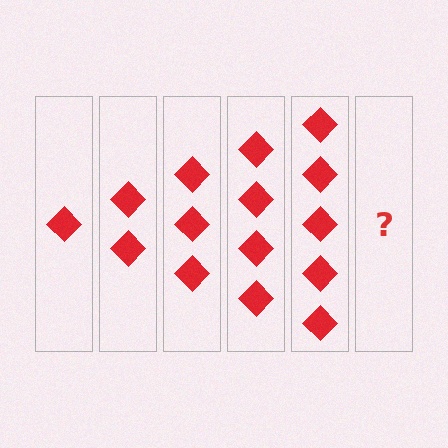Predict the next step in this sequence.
The next step is 6 diamonds.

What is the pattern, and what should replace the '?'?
The pattern is that each step adds one more diamond. The '?' should be 6 diamonds.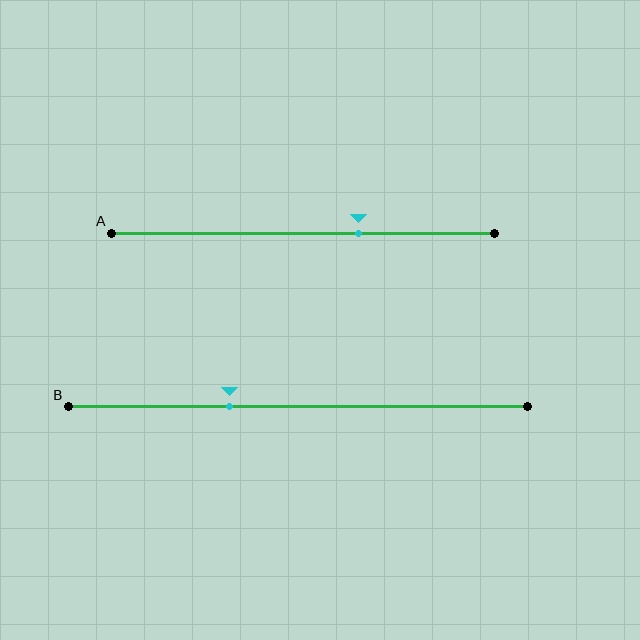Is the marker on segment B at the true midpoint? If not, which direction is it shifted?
No, the marker on segment B is shifted to the left by about 15% of the segment length.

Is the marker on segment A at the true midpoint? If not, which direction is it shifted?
No, the marker on segment A is shifted to the right by about 14% of the segment length.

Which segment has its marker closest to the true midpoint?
Segment A has its marker closest to the true midpoint.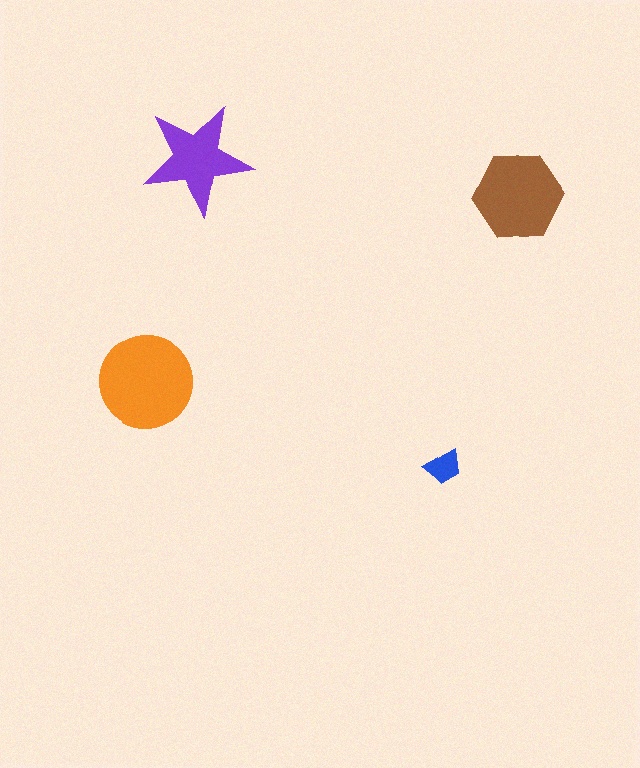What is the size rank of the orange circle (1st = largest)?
1st.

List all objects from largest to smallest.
The orange circle, the brown hexagon, the purple star, the blue trapezoid.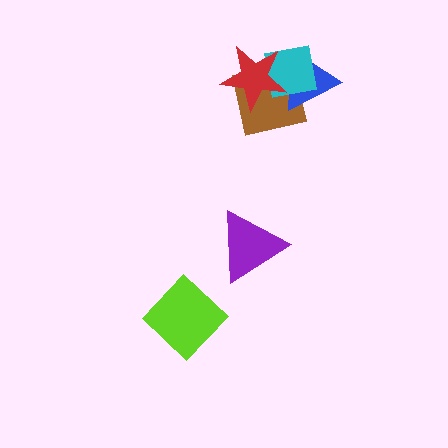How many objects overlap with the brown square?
3 objects overlap with the brown square.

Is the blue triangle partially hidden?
Yes, it is partially covered by another shape.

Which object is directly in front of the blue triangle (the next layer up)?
The cyan square is directly in front of the blue triangle.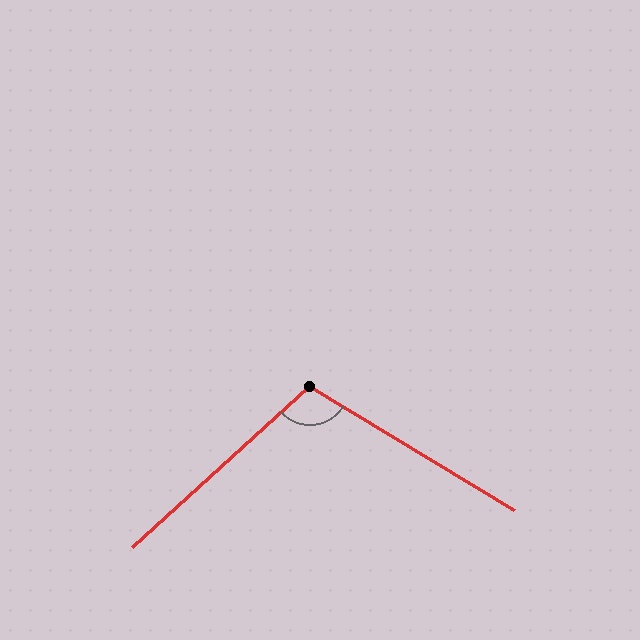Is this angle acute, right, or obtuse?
It is obtuse.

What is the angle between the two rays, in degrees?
Approximately 107 degrees.